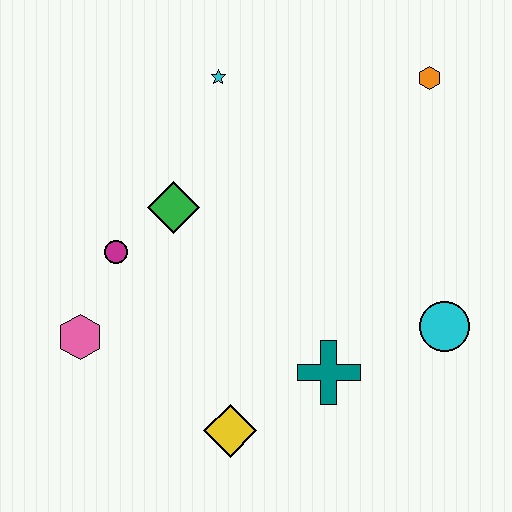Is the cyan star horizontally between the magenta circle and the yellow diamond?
Yes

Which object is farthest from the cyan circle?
The pink hexagon is farthest from the cyan circle.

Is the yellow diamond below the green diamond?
Yes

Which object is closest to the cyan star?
The green diamond is closest to the cyan star.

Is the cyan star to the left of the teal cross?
Yes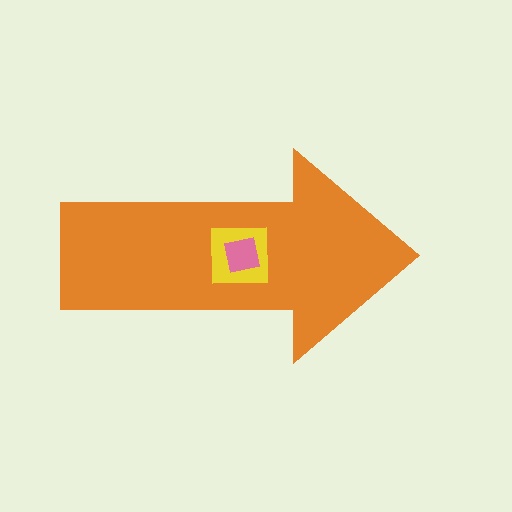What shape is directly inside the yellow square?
The pink square.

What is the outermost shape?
The orange arrow.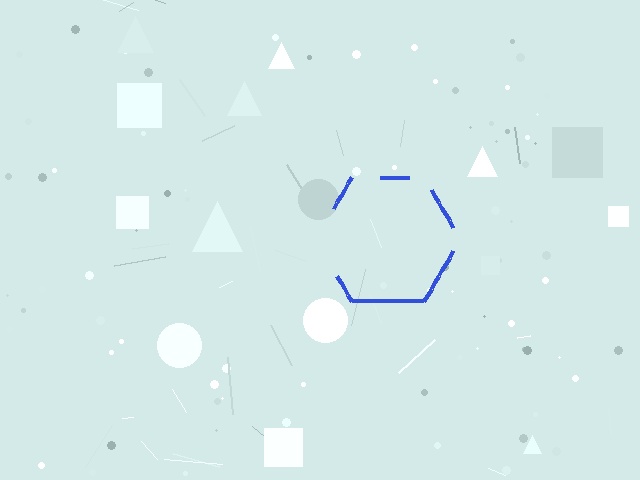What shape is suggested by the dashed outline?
The dashed outline suggests a hexagon.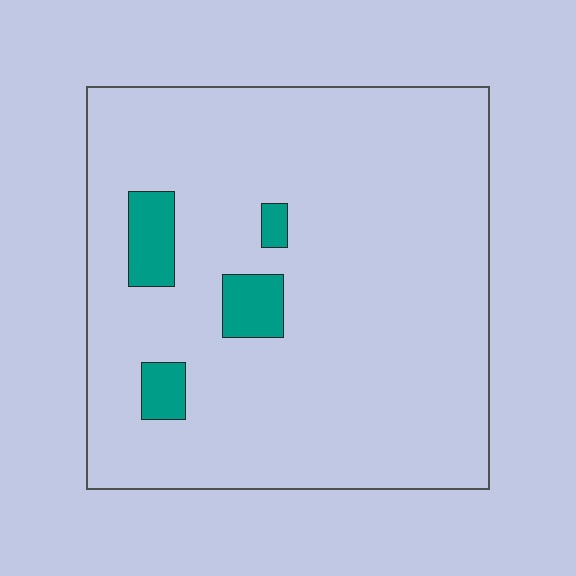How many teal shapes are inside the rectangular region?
4.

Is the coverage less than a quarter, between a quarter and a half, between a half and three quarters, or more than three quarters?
Less than a quarter.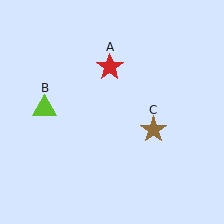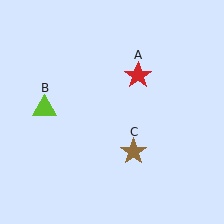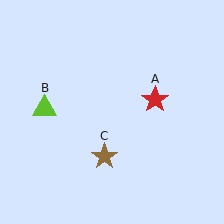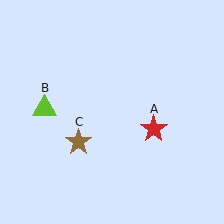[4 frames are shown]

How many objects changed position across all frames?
2 objects changed position: red star (object A), brown star (object C).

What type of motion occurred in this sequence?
The red star (object A), brown star (object C) rotated clockwise around the center of the scene.